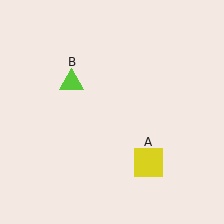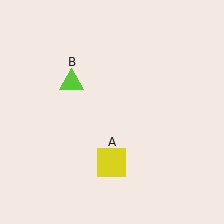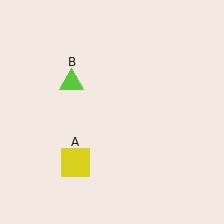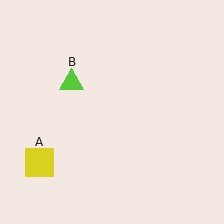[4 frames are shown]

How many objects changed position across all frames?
1 object changed position: yellow square (object A).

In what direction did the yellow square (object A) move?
The yellow square (object A) moved left.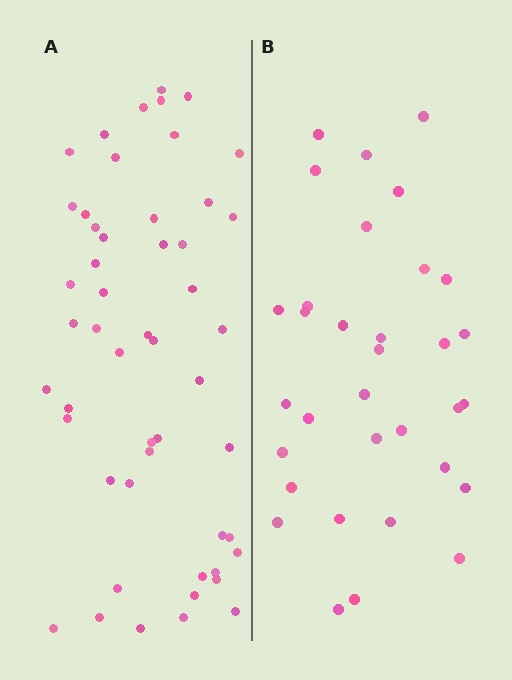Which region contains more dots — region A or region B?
Region A (the left region) has more dots.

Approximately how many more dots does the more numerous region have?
Region A has approximately 20 more dots than region B.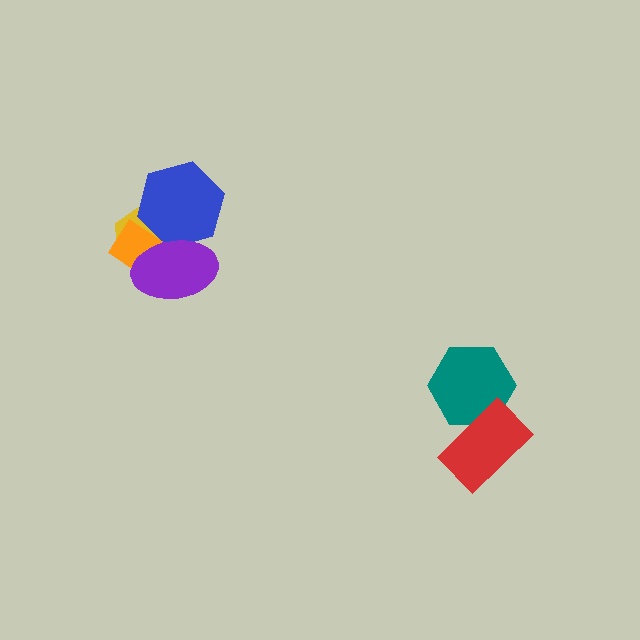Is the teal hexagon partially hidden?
Yes, it is partially covered by another shape.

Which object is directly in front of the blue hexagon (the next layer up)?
The orange diamond is directly in front of the blue hexagon.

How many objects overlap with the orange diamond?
3 objects overlap with the orange diamond.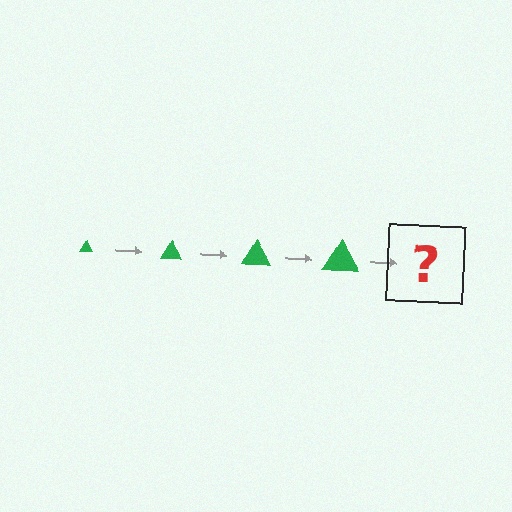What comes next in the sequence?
The next element should be a green triangle, larger than the previous one.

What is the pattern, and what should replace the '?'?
The pattern is that the triangle gets progressively larger each step. The '?' should be a green triangle, larger than the previous one.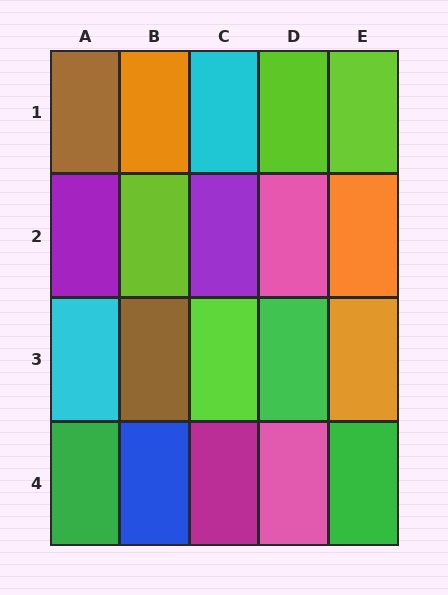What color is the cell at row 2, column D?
Pink.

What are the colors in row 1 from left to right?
Brown, orange, cyan, lime, lime.